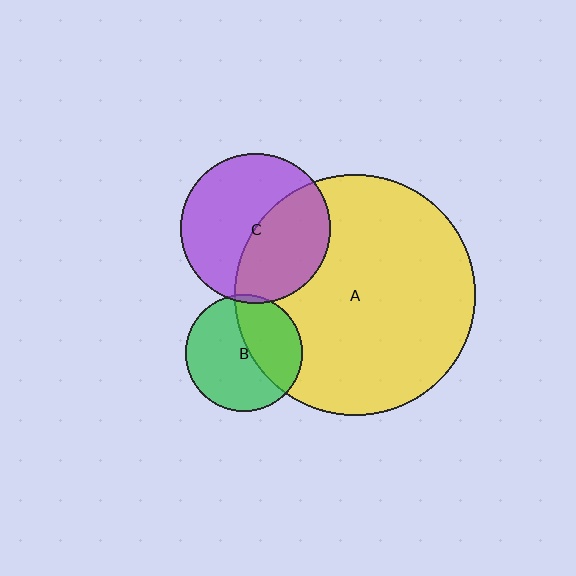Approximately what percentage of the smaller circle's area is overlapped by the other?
Approximately 45%.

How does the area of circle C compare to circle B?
Approximately 1.7 times.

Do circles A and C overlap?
Yes.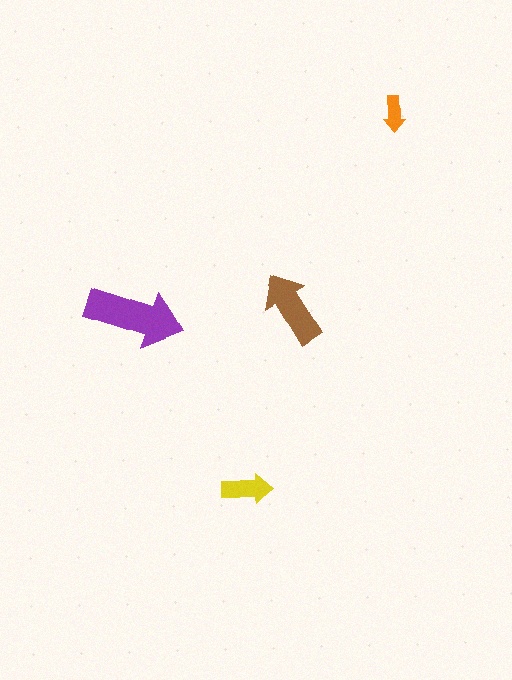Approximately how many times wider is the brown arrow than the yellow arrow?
About 1.5 times wider.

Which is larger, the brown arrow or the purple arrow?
The purple one.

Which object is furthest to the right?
The orange arrow is rightmost.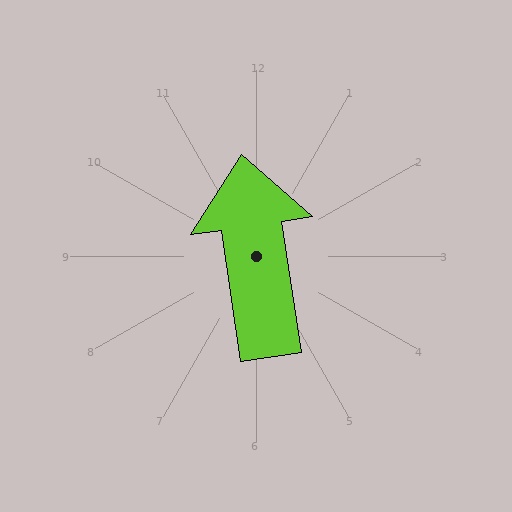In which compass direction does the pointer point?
North.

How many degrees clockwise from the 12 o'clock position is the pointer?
Approximately 352 degrees.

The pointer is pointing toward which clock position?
Roughly 12 o'clock.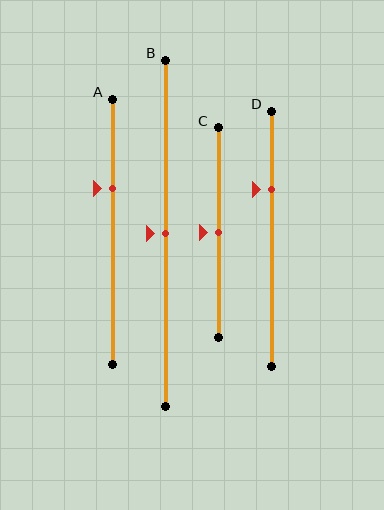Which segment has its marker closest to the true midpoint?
Segment B has its marker closest to the true midpoint.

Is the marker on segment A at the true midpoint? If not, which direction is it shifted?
No, the marker on segment A is shifted upward by about 16% of the segment length.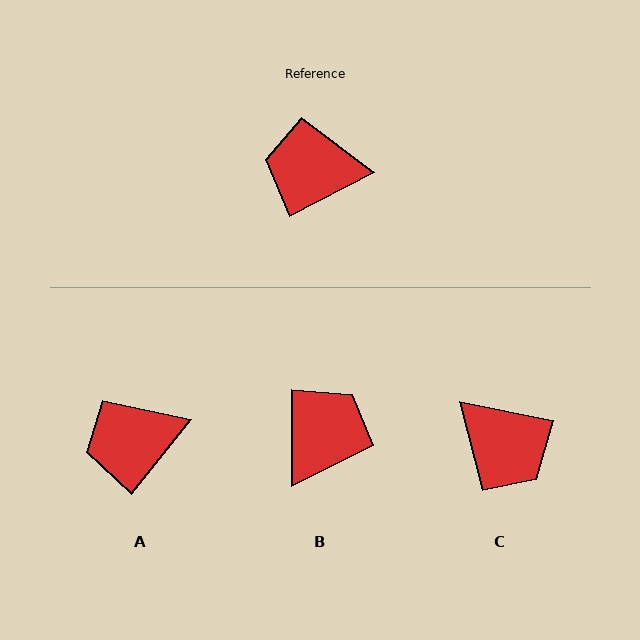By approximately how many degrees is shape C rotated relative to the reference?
Approximately 142 degrees counter-clockwise.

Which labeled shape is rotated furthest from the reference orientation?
C, about 142 degrees away.